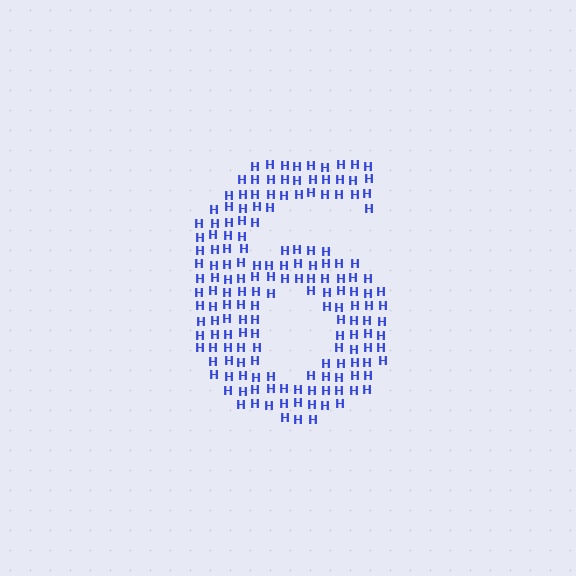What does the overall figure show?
The overall figure shows the digit 6.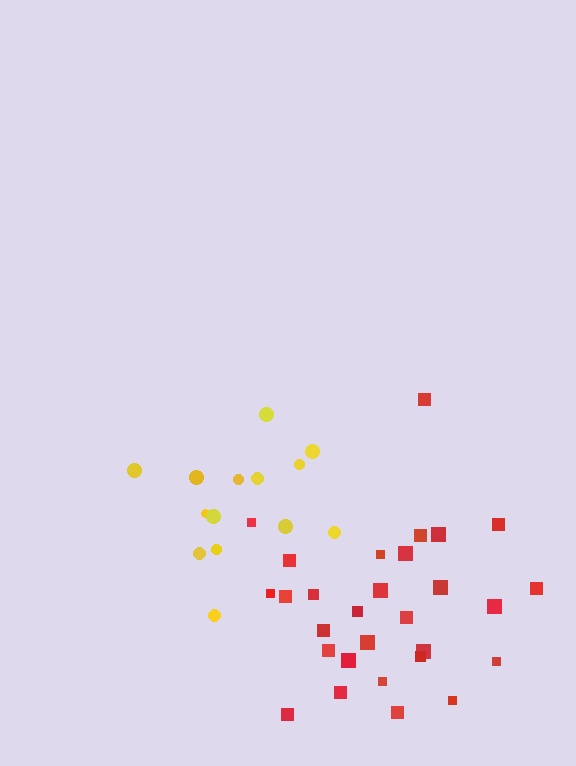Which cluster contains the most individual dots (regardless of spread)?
Red (29).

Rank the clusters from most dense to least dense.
red, yellow.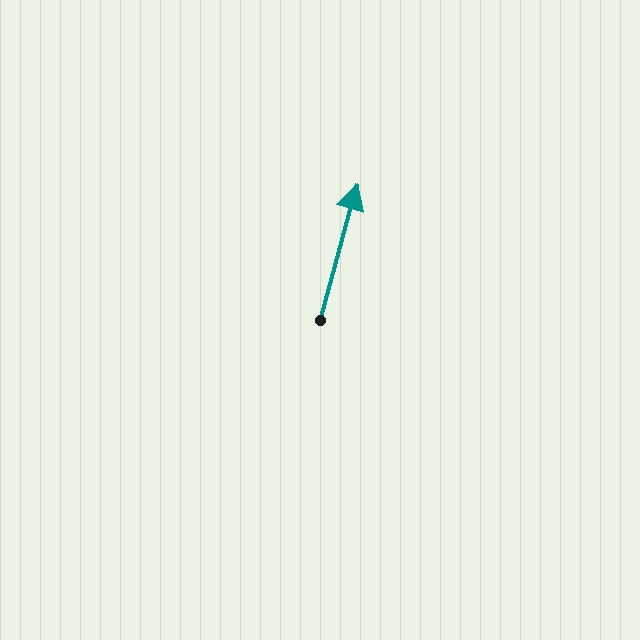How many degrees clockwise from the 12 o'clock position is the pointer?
Approximately 15 degrees.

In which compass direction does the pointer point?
North.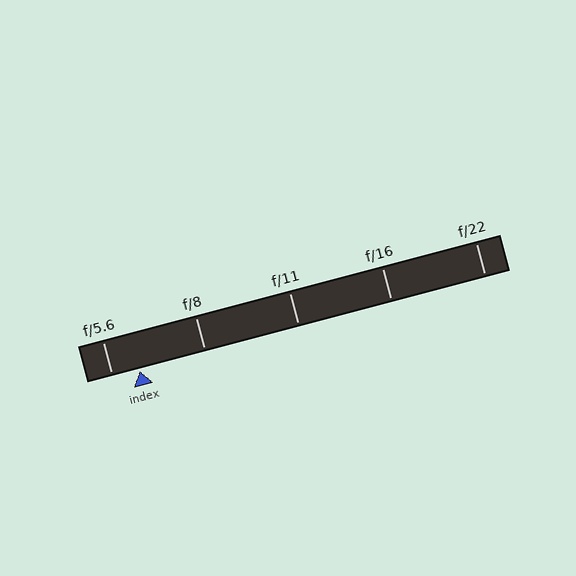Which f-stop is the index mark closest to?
The index mark is closest to f/5.6.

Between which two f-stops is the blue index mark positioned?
The index mark is between f/5.6 and f/8.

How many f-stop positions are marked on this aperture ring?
There are 5 f-stop positions marked.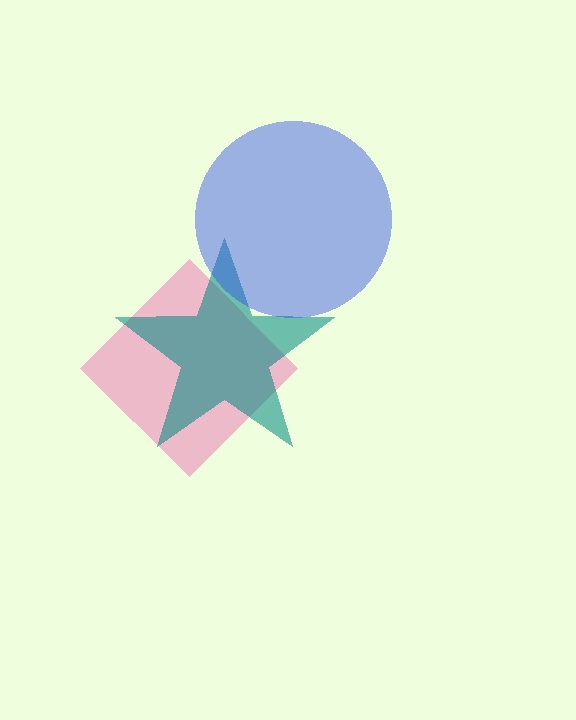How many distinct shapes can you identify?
There are 3 distinct shapes: a pink diamond, a teal star, a blue circle.